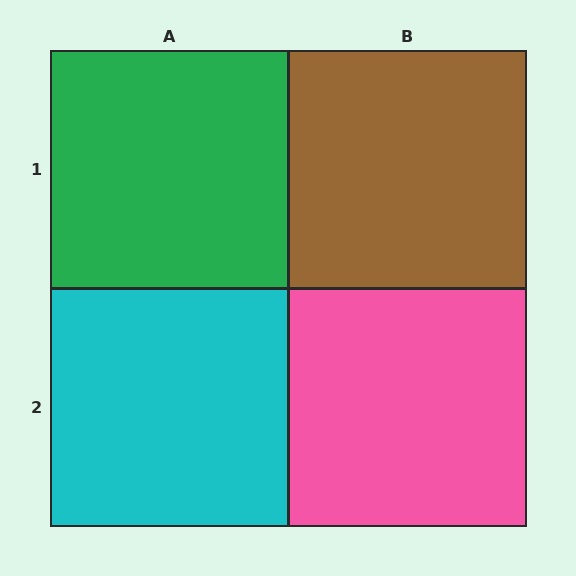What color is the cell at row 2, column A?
Cyan.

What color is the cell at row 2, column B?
Pink.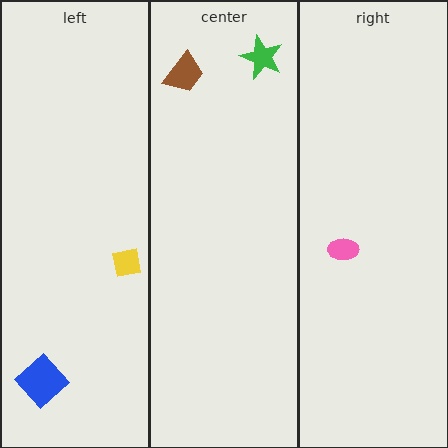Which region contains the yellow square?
The left region.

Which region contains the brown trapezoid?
The center region.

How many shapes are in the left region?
2.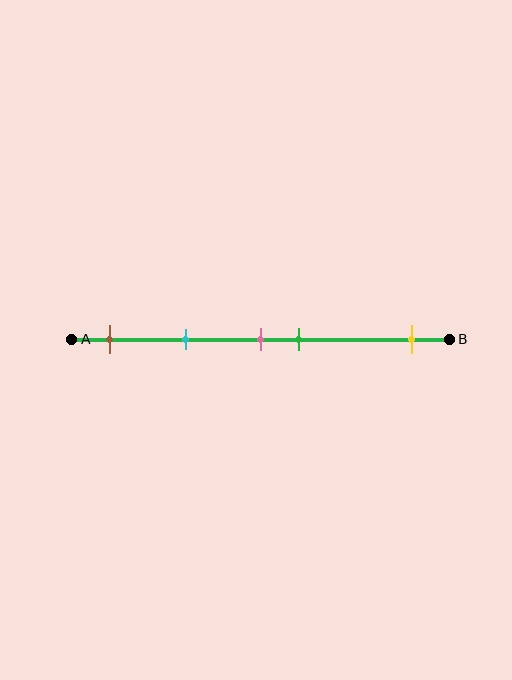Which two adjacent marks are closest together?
The pink and green marks are the closest adjacent pair.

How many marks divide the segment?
There are 5 marks dividing the segment.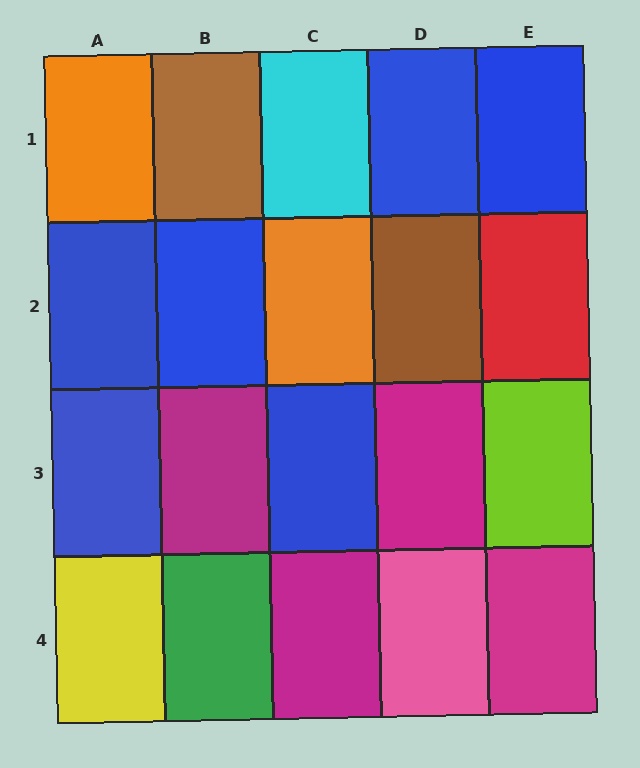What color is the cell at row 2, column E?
Red.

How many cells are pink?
1 cell is pink.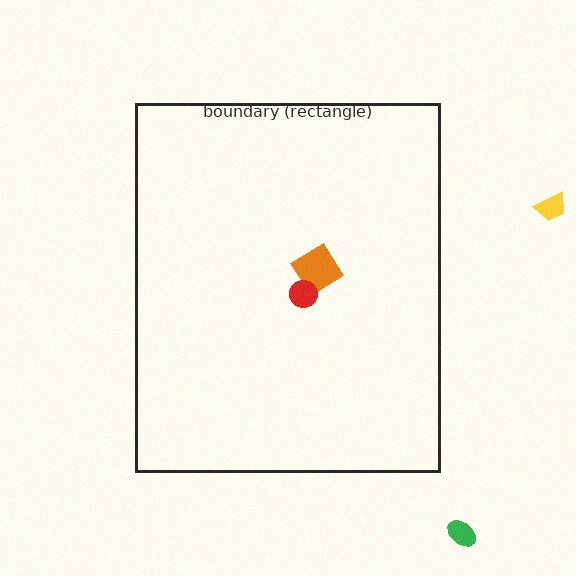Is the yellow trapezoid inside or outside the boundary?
Outside.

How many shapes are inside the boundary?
2 inside, 2 outside.